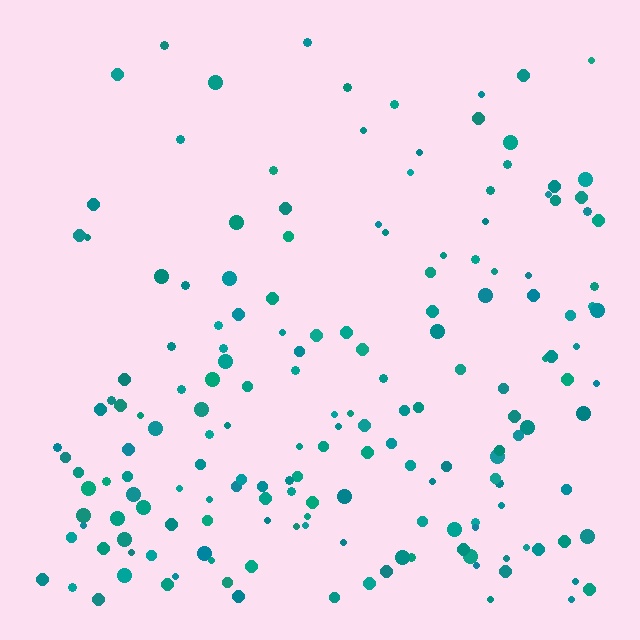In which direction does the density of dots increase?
From top to bottom, with the bottom side densest.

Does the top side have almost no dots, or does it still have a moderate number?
Still a moderate number, just noticeably fewer than the bottom.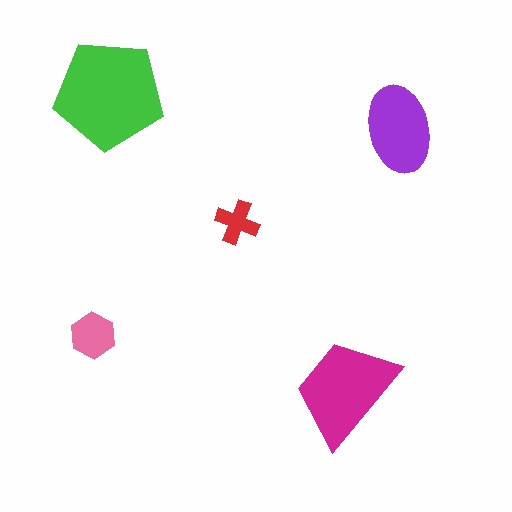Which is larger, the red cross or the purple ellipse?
The purple ellipse.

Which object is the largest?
The green pentagon.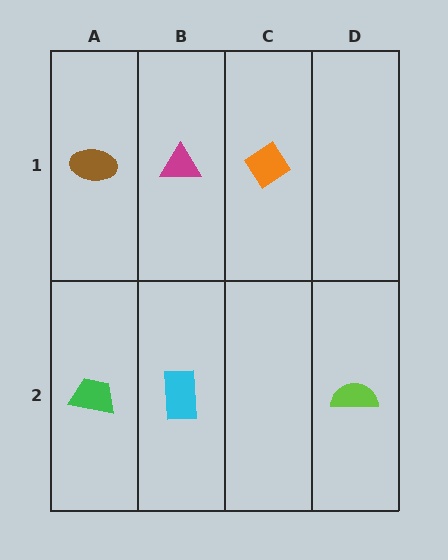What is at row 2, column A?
A green trapezoid.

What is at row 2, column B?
A cyan rectangle.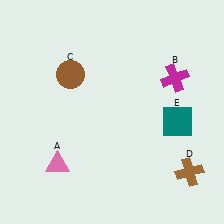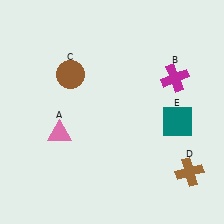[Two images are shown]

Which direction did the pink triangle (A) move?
The pink triangle (A) moved up.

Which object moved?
The pink triangle (A) moved up.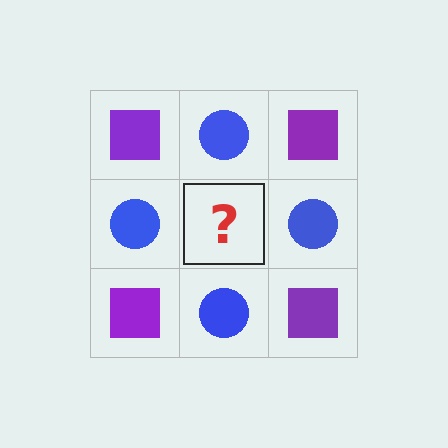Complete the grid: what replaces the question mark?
The question mark should be replaced with a purple square.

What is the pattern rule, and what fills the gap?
The rule is that it alternates purple square and blue circle in a checkerboard pattern. The gap should be filled with a purple square.